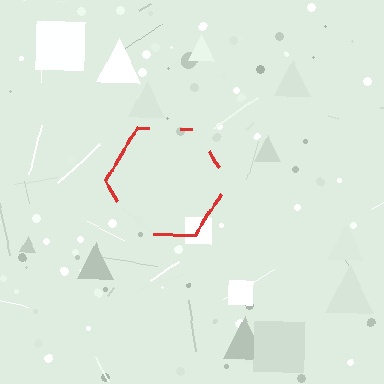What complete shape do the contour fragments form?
The contour fragments form a hexagon.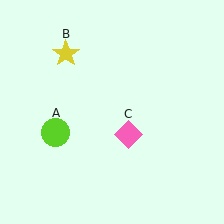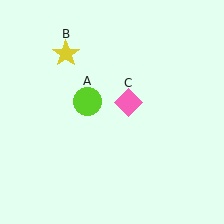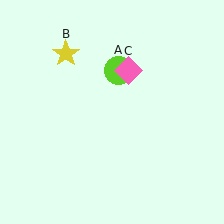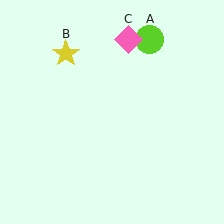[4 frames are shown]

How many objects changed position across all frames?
2 objects changed position: lime circle (object A), pink diamond (object C).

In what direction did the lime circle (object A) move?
The lime circle (object A) moved up and to the right.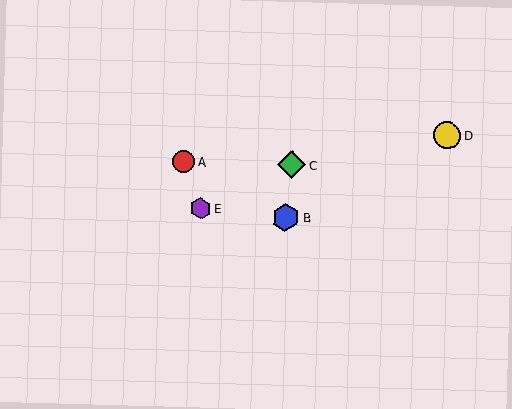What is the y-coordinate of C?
Object C is at y≈165.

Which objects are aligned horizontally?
Objects A, C are aligned horizontally.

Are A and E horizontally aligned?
No, A is at y≈162 and E is at y≈209.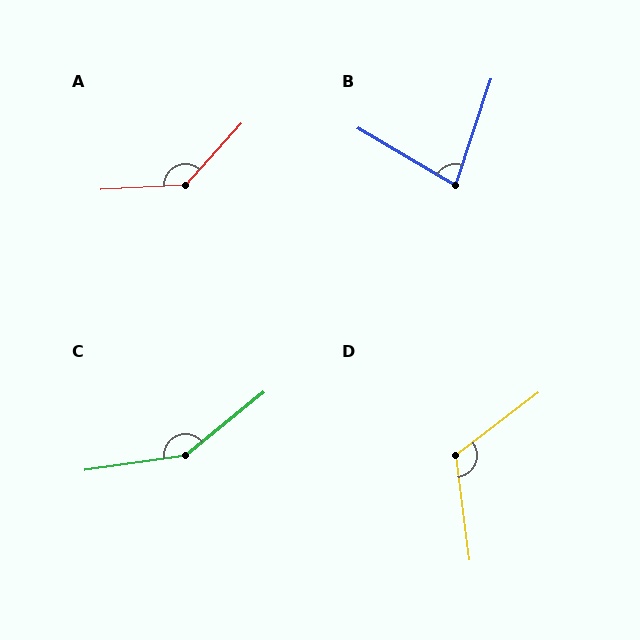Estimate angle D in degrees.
Approximately 120 degrees.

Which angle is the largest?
C, at approximately 149 degrees.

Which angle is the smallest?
B, at approximately 78 degrees.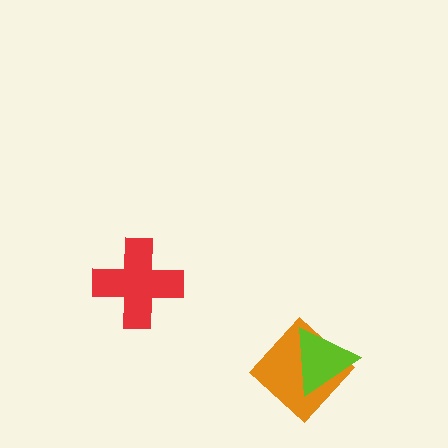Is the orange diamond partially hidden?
Yes, it is partially covered by another shape.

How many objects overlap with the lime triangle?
1 object overlaps with the lime triangle.